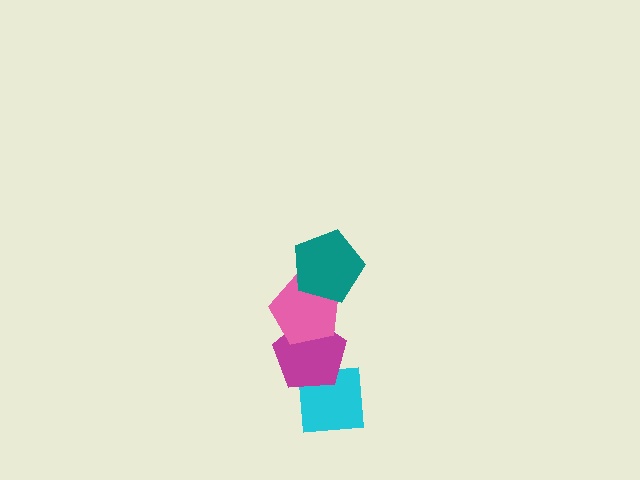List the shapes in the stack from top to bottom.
From top to bottom: the teal pentagon, the pink pentagon, the magenta pentagon, the cyan square.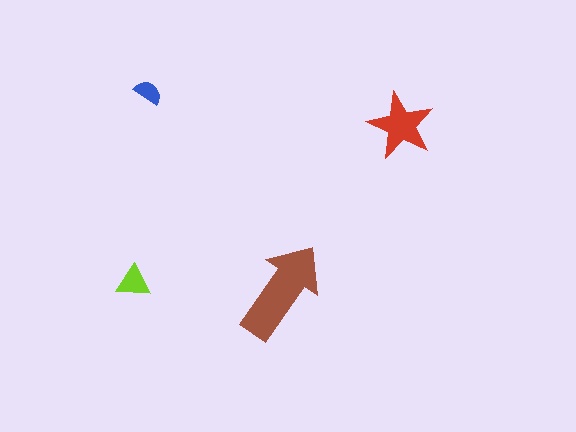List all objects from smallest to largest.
The blue semicircle, the lime triangle, the red star, the brown arrow.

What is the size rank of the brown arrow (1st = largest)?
1st.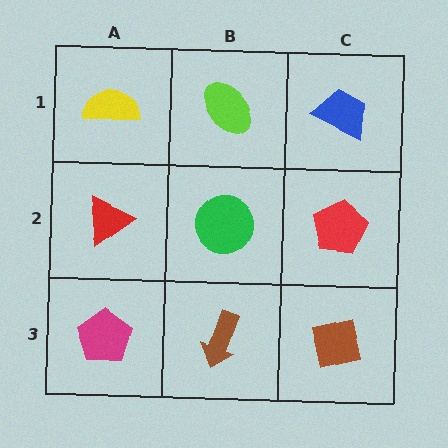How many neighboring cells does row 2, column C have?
3.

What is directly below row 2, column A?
A magenta pentagon.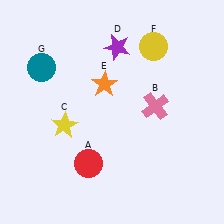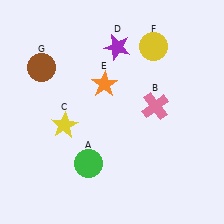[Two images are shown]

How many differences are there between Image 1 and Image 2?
There are 2 differences between the two images.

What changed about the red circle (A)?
In Image 1, A is red. In Image 2, it changed to green.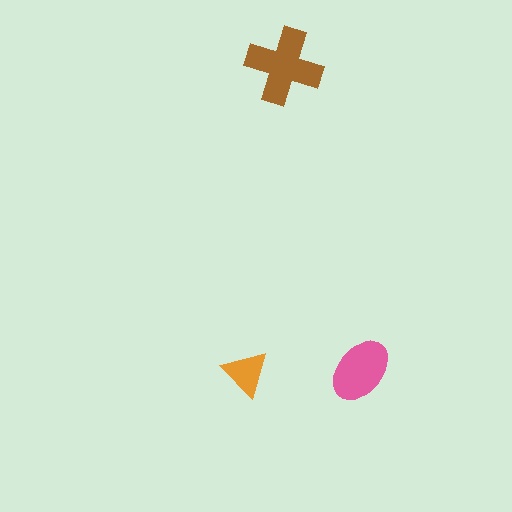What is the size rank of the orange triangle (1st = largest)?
3rd.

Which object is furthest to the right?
The pink ellipse is rightmost.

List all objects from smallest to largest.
The orange triangle, the pink ellipse, the brown cross.